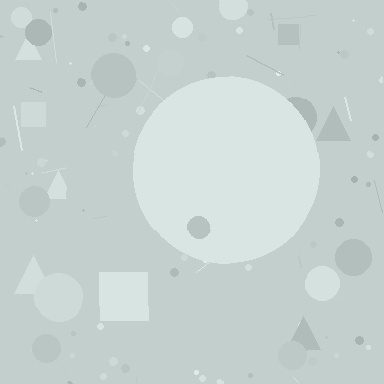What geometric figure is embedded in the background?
A circle is embedded in the background.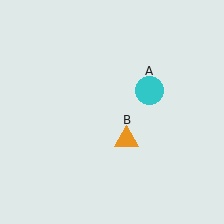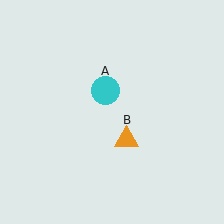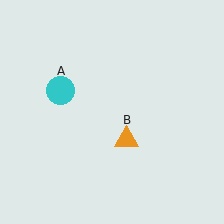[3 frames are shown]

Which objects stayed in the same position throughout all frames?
Orange triangle (object B) remained stationary.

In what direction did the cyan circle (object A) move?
The cyan circle (object A) moved left.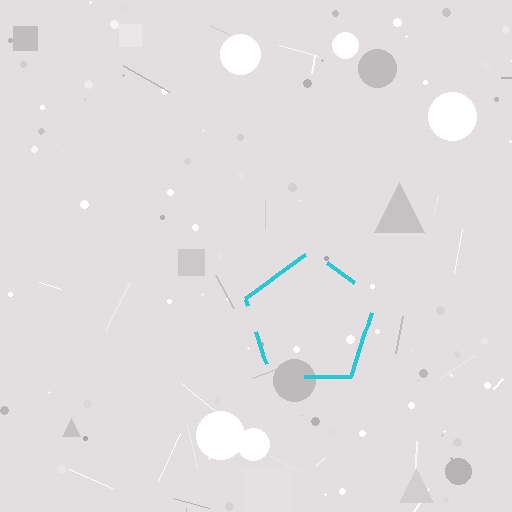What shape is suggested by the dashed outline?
The dashed outline suggests a pentagon.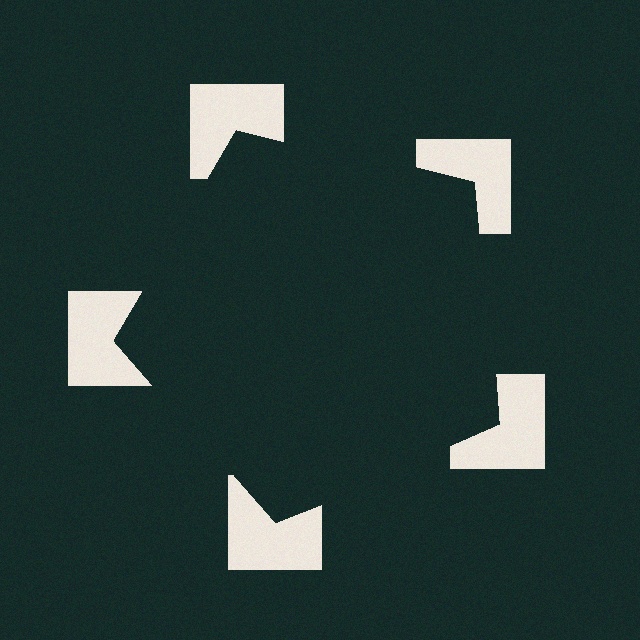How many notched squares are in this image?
There are 5 — one at each vertex of the illusory pentagon.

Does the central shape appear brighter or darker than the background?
It typically appears slightly darker than the background, even though no actual brightness change is drawn.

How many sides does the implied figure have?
5 sides.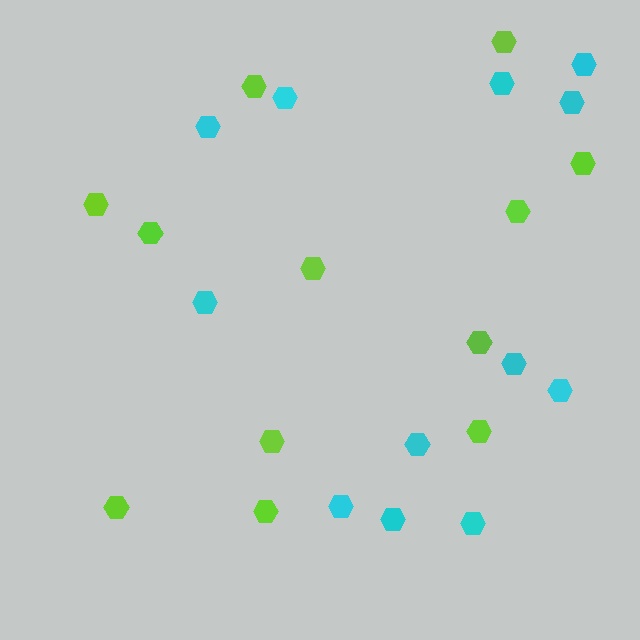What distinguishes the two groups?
There are 2 groups: one group of cyan hexagons (12) and one group of lime hexagons (12).